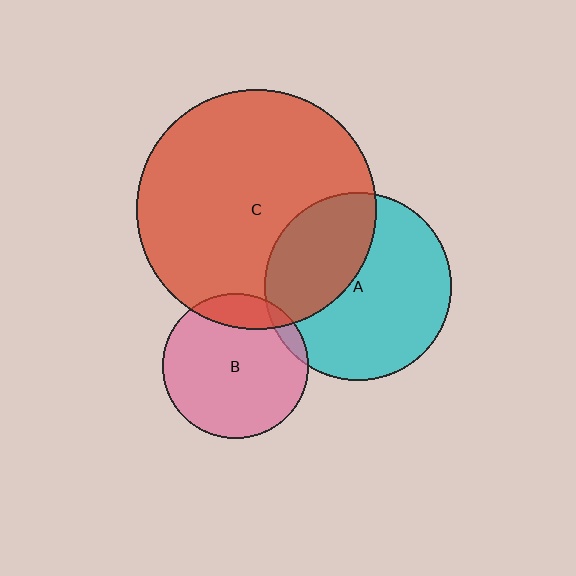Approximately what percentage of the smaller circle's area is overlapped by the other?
Approximately 35%.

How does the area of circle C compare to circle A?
Approximately 1.6 times.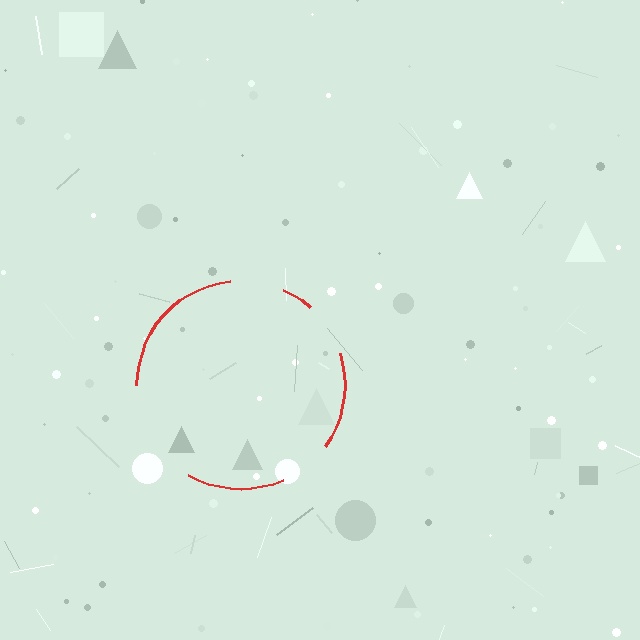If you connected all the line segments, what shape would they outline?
They would outline a circle.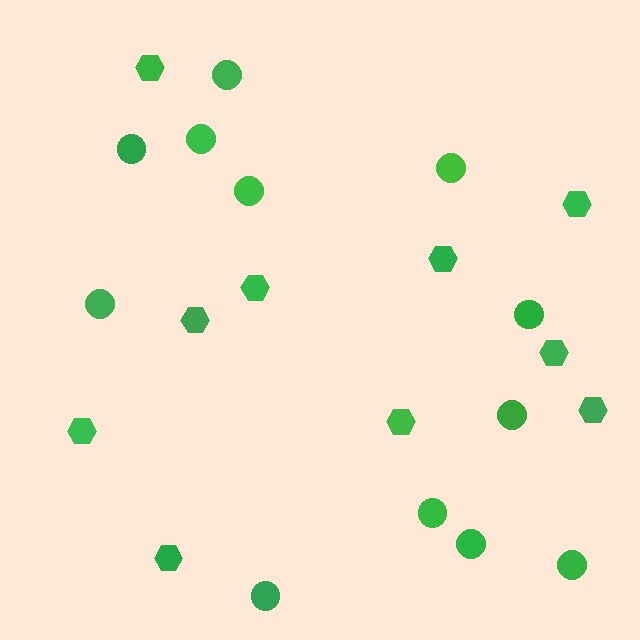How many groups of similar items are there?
There are 2 groups: one group of circles (12) and one group of hexagons (10).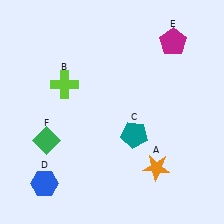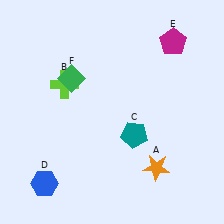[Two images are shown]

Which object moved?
The green diamond (F) moved up.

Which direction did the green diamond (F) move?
The green diamond (F) moved up.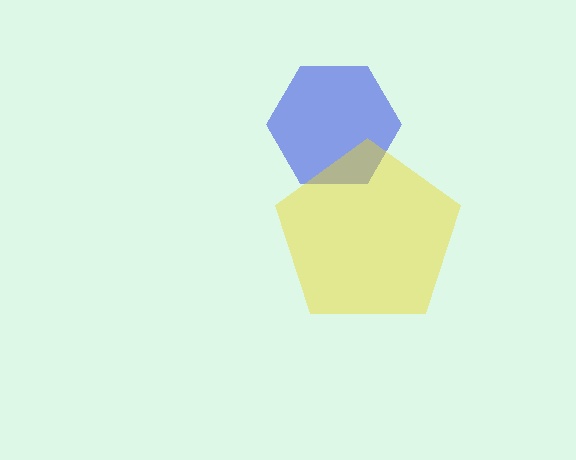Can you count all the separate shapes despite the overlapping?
Yes, there are 2 separate shapes.